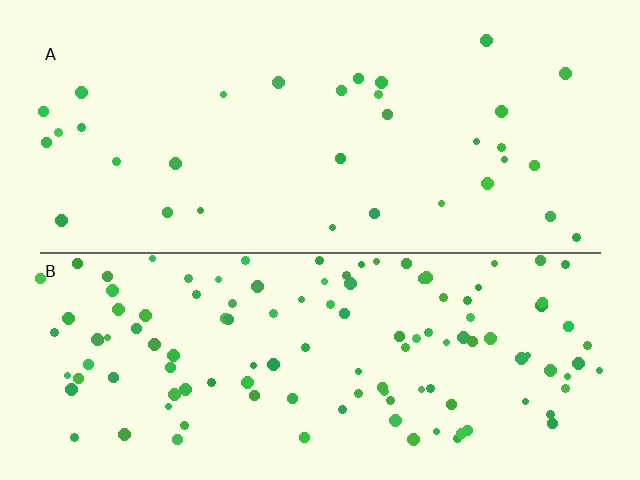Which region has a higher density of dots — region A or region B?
B (the bottom).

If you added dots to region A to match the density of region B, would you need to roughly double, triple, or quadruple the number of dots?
Approximately quadruple.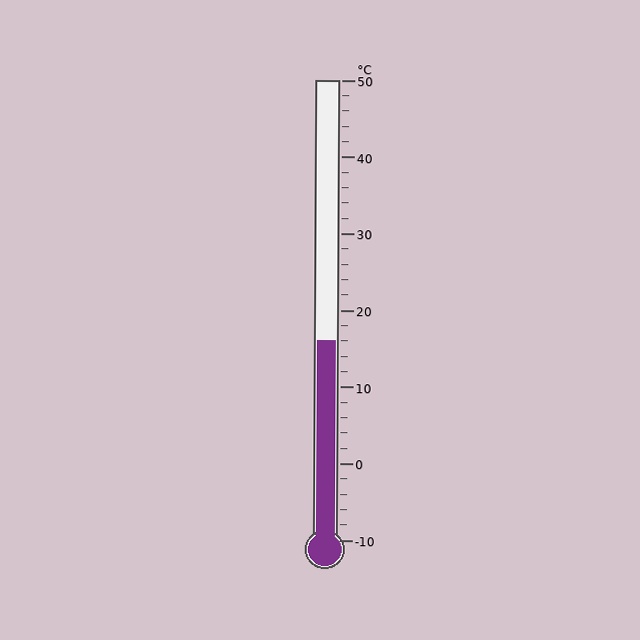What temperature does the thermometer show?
The thermometer shows approximately 16°C.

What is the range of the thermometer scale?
The thermometer scale ranges from -10°C to 50°C.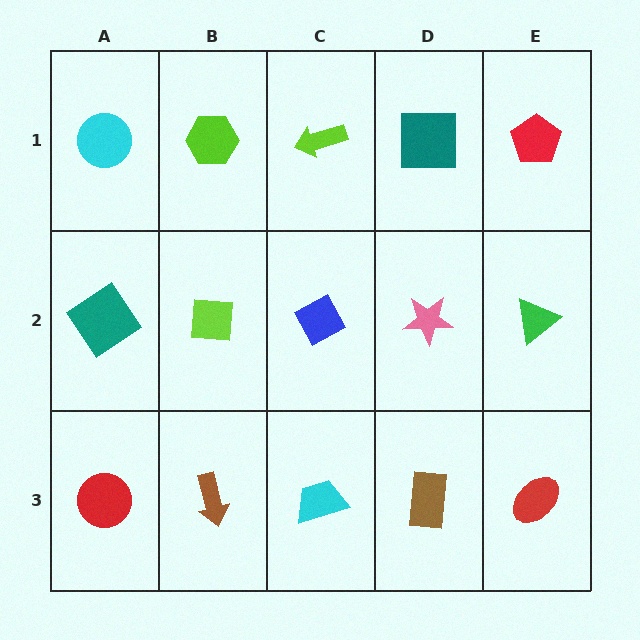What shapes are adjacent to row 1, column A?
A teal diamond (row 2, column A), a lime hexagon (row 1, column B).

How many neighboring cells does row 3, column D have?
3.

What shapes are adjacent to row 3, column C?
A blue diamond (row 2, column C), a brown arrow (row 3, column B), a brown rectangle (row 3, column D).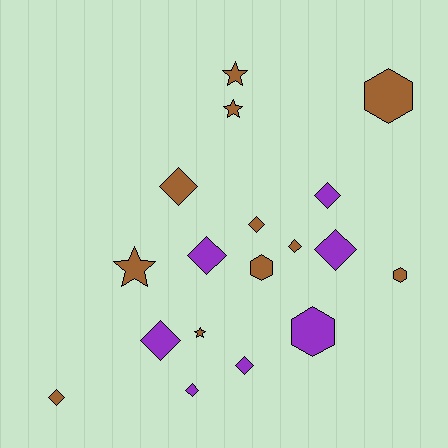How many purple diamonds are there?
There are 6 purple diamonds.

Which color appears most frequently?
Brown, with 11 objects.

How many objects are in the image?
There are 18 objects.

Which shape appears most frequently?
Diamond, with 10 objects.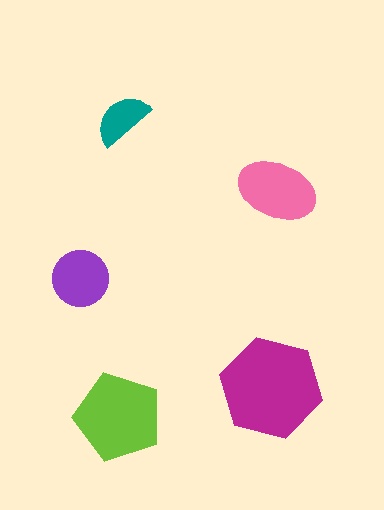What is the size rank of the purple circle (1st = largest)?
4th.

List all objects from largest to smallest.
The magenta hexagon, the lime pentagon, the pink ellipse, the purple circle, the teal semicircle.